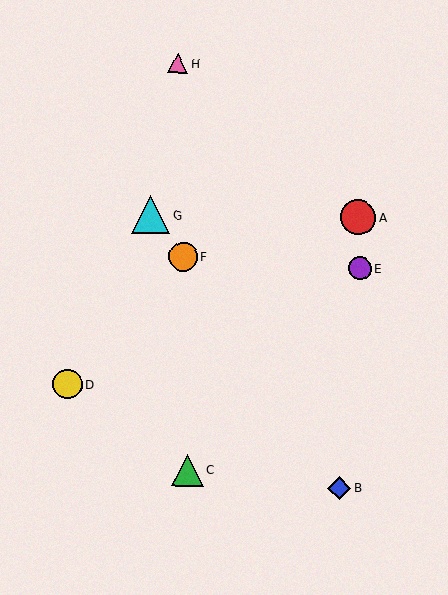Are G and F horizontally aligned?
No, G is at y≈215 and F is at y≈257.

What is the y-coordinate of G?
Object G is at y≈215.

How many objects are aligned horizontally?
2 objects (A, G) are aligned horizontally.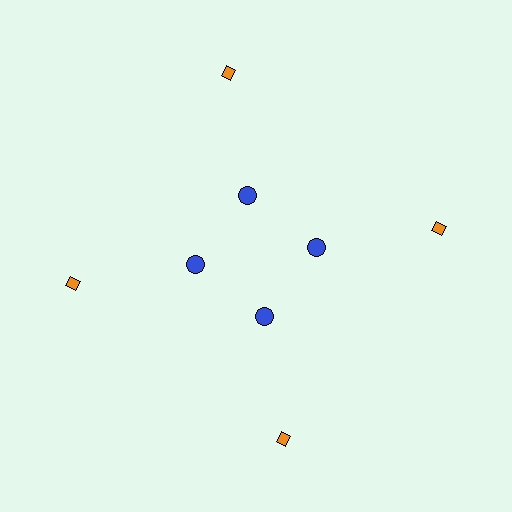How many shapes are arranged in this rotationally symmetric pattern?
There are 8 shapes, arranged in 4 groups of 2.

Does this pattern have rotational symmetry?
Yes, this pattern has 4-fold rotational symmetry. It looks the same after rotating 90 degrees around the center.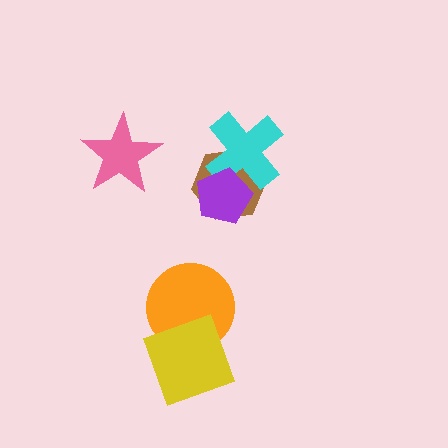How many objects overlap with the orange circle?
1 object overlaps with the orange circle.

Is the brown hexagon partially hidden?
Yes, it is partially covered by another shape.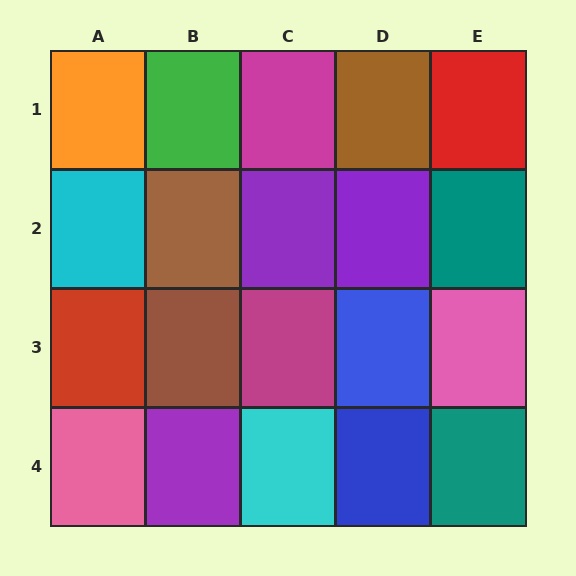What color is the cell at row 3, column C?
Magenta.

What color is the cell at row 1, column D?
Brown.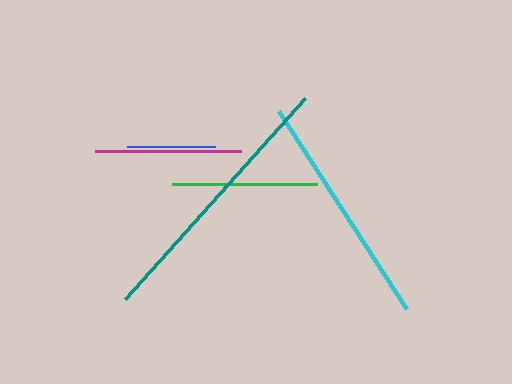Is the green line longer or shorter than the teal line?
The teal line is longer than the green line.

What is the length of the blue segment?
The blue segment is approximately 89 pixels long.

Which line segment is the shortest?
The blue line is the shortest at approximately 89 pixels.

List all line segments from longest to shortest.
From longest to shortest: teal, cyan, magenta, green, blue.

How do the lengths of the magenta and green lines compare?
The magenta and green lines are approximately the same length.